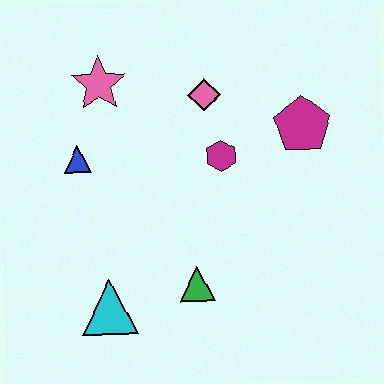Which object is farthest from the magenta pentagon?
The cyan triangle is farthest from the magenta pentagon.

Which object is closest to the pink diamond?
The magenta hexagon is closest to the pink diamond.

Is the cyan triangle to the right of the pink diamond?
No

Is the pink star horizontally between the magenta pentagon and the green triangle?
No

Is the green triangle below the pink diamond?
Yes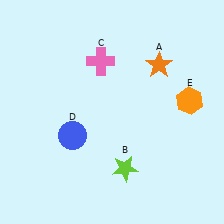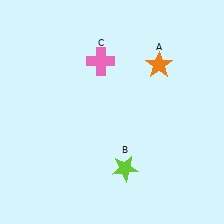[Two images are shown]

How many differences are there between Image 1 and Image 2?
There are 2 differences between the two images.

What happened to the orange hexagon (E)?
The orange hexagon (E) was removed in Image 2. It was in the top-right area of Image 1.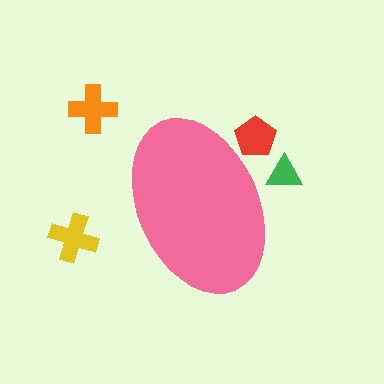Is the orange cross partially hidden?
No, the orange cross is fully visible.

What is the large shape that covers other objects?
A pink ellipse.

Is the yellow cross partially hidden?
No, the yellow cross is fully visible.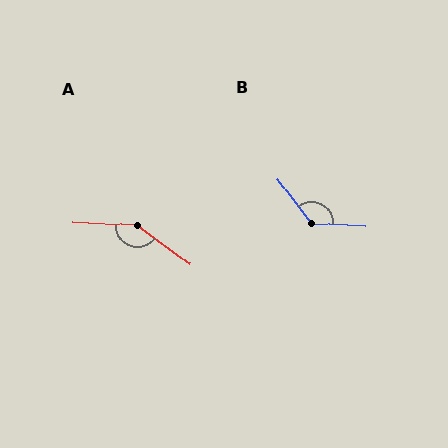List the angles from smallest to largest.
B (130°), A (146°).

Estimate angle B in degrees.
Approximately 130 degrees.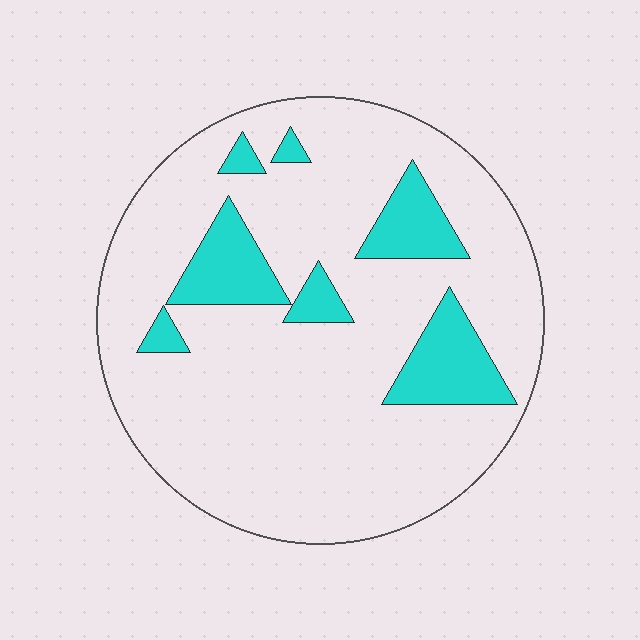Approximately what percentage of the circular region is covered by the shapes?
Approximately 15%.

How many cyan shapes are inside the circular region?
7.